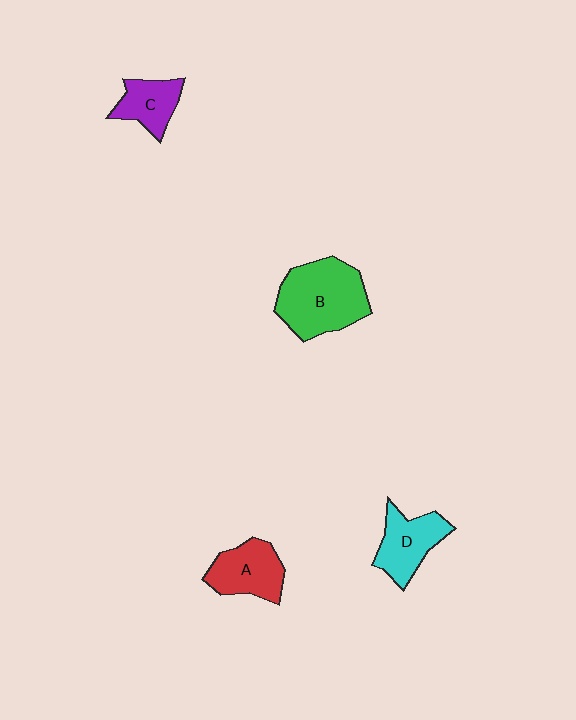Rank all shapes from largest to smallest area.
From largest to smallest: B (green), A (red), D (cyan), C (purple).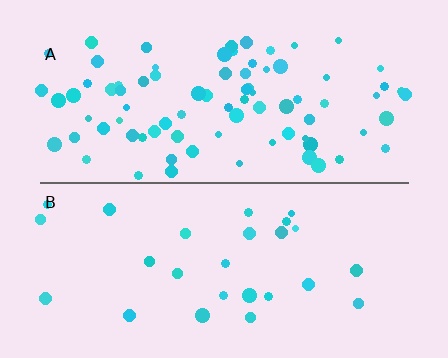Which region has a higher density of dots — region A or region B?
A (the top).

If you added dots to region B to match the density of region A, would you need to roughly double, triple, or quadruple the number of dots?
Approximately triple.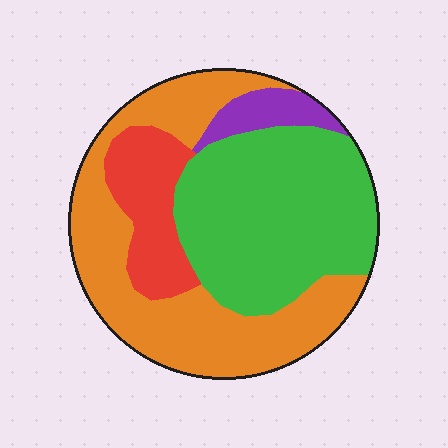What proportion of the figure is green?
Green covers about 40% of the figure.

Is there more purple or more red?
Red.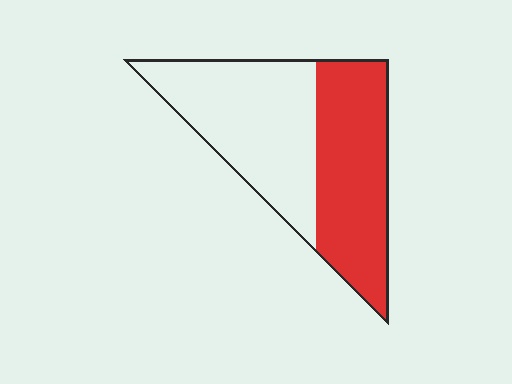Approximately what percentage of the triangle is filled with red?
Approximately 45%.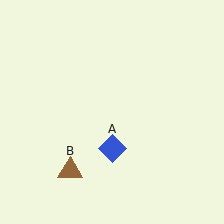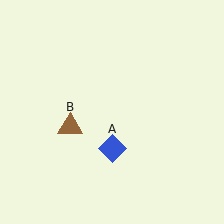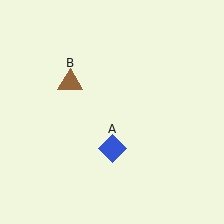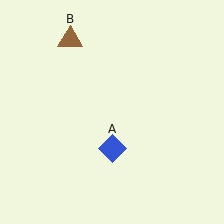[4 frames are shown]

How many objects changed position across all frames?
1 object changed position: brown triangle (object B).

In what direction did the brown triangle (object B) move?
The brown triangle (object B) moved up.